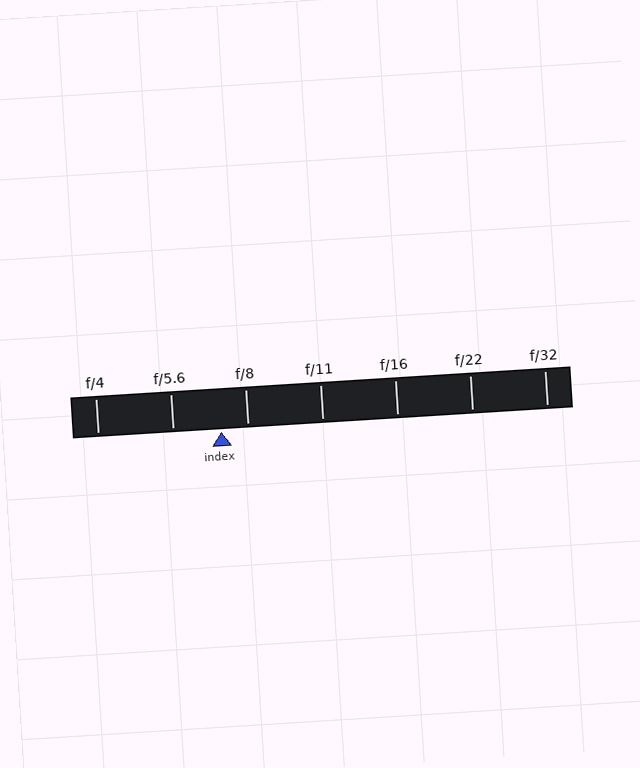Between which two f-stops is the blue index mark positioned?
The index mark is between f/5.6 and f/8.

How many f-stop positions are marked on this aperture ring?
There are 7 f-stop positions marked.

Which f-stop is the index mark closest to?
The index mark is closest to f/8.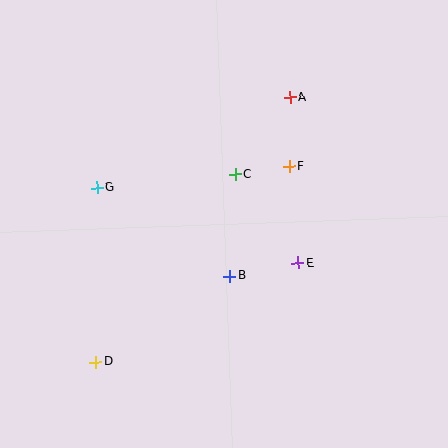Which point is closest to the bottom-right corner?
Point E is closest to the bottom-right corner.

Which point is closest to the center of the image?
Point C at (235, 174) is closest to the center.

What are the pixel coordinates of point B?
Point B is at (230, 276).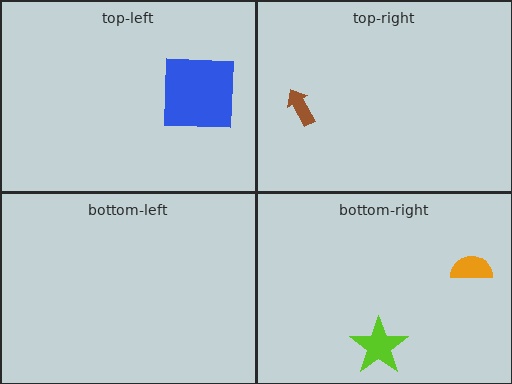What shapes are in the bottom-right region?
The lime star, the orange semicircle.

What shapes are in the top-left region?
The blue square.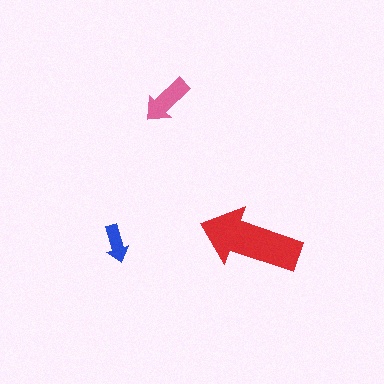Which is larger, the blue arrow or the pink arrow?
The pink one.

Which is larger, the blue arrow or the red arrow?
The red one.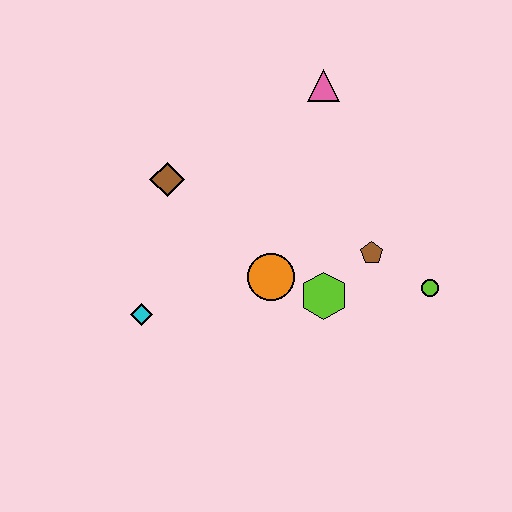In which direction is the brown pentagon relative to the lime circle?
The brown pentagon is to the left of the lime circle.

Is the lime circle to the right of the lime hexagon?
Yes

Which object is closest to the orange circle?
The lime hexagon is closest to the orange circle.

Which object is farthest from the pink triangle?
The cyan diamond is farthest from the pink triangle.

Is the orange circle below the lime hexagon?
No